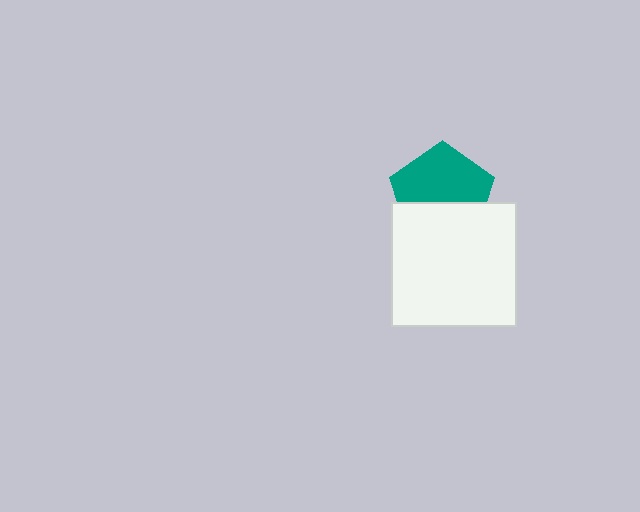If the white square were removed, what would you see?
You would see the complete teal pentagon.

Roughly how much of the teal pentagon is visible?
About half of it is visible (roughly 59%).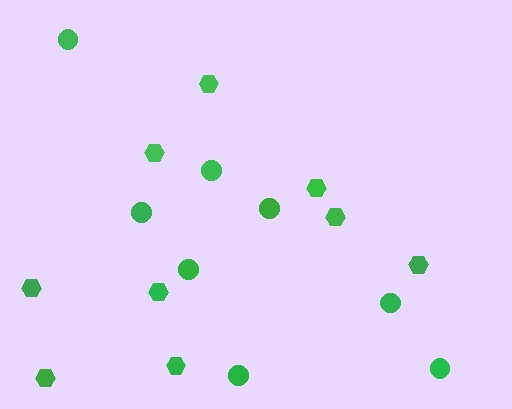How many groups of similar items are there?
There are 2 groups: one group of circles (8) and one group of hexagons (9).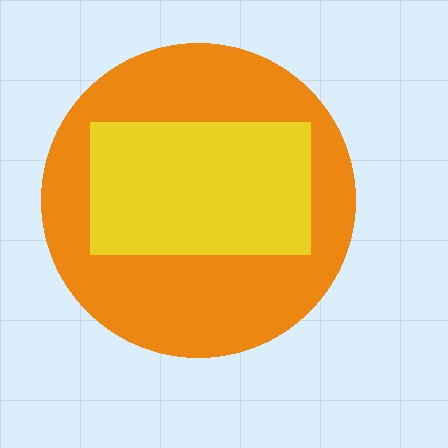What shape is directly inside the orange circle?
The yellow rectangle.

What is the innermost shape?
The yellow rectangle.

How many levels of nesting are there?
2.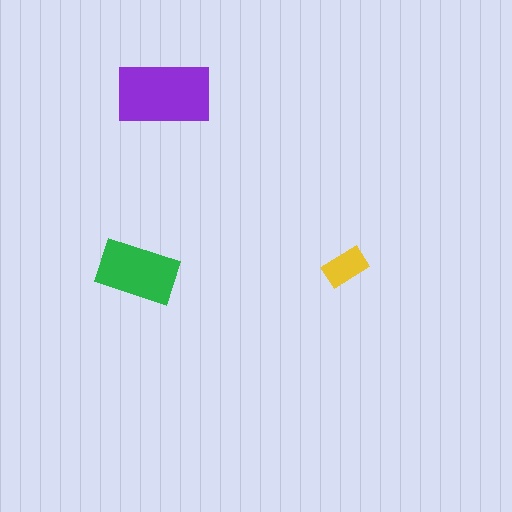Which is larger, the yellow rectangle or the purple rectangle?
The purple one.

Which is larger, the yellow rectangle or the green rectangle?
The green one.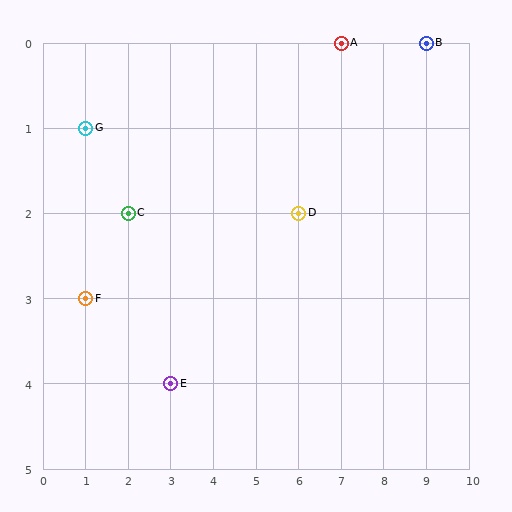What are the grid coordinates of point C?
Point C is at grid coordinates (2, 2).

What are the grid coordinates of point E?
Point E is at grid coordinates (3, 4).